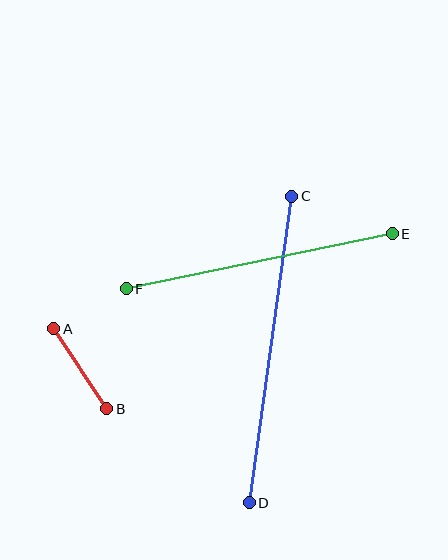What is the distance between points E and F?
The distance is approximately 272 pixels.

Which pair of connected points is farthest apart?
Points C and D are farthest apart.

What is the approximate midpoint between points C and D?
The midpoint is at approximately (270, 349) pixels.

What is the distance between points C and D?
The distance is approximately 309 pixels.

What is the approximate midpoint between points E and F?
The midpoint is at approximately (259, 261) pixels.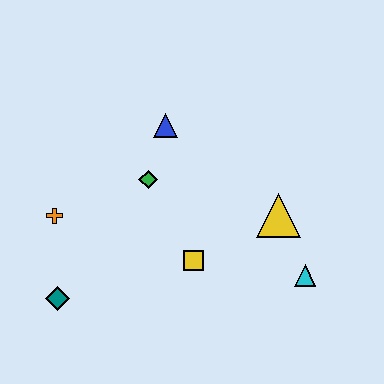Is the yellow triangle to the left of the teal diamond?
No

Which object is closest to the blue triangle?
The green diamond is closest to the blue triangle.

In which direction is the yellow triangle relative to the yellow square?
The yellow triangle is to the right of the yellow square.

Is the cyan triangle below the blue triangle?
Yes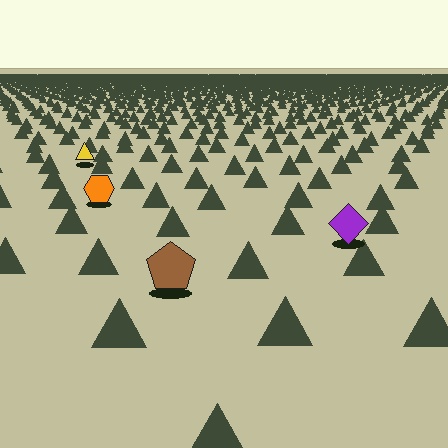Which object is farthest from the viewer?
The yellow triangle is farthest from the viewer. It appears smaller and the ground texture around it is denser.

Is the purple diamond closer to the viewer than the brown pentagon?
No. The brown pentagon is closer — you can tell from the texture gradient: the ground texture is coarser near it.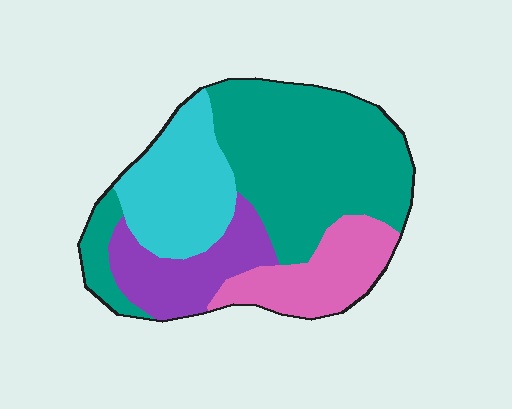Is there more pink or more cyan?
Cyan.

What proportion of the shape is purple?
Purple covers roughly 15% of the shape.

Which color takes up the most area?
Teal, at roughly 45%.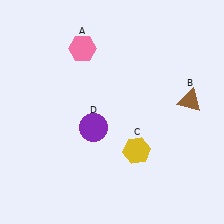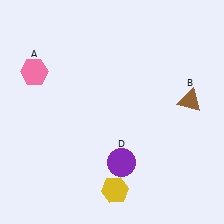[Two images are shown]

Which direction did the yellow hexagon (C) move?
The yellow hexagon (C) moved down.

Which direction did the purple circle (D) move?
The purple circle (D) moved down.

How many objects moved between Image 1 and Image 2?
3 objects moved between the two images.